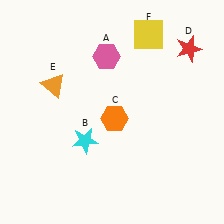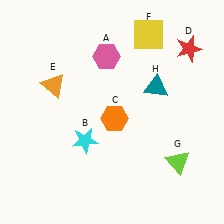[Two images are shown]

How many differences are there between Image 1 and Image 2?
There are 2 differences between the two images.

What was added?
A lime triangle (G), a teal triangle (H) were added in Image 2.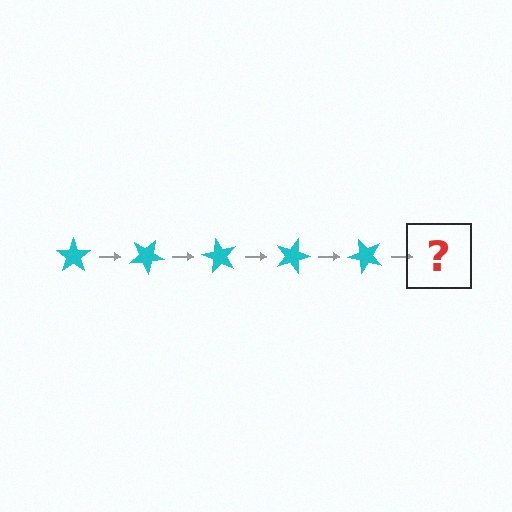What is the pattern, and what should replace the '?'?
The pattern is that the star rotates 30 degrees each step. The '?' should be a cyan star rotated 150 degrees.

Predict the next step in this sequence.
The next step is a cyan star rotated 150 degrees.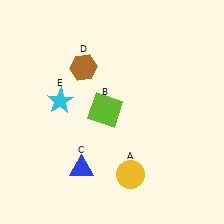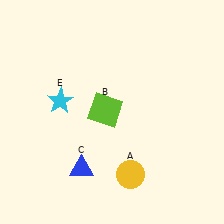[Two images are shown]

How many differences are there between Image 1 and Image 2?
There is 1 difference between the two images.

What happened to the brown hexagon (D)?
The brown hexagon (D) was removed in Image 2. It was in the top-left area of Image 1.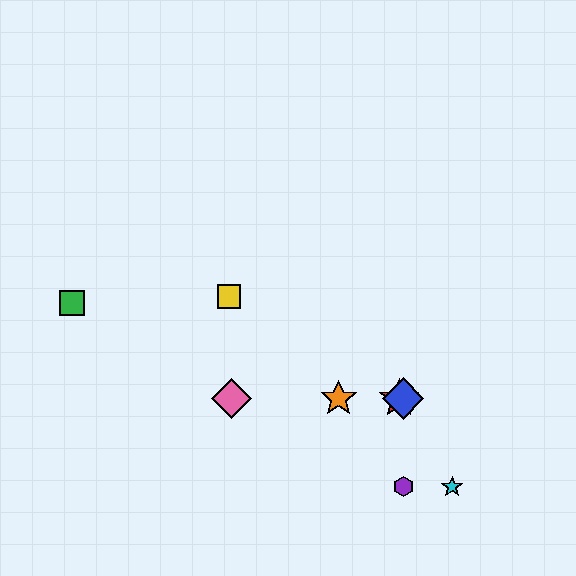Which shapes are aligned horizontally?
The red star, the blue diamond, the orange star, the pink diamond are aligned horizontally.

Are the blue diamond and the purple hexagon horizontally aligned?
No, the blue diamond is at y≈399 and the purple hexagon is at y≈487.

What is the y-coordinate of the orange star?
The orange star is at y≈399.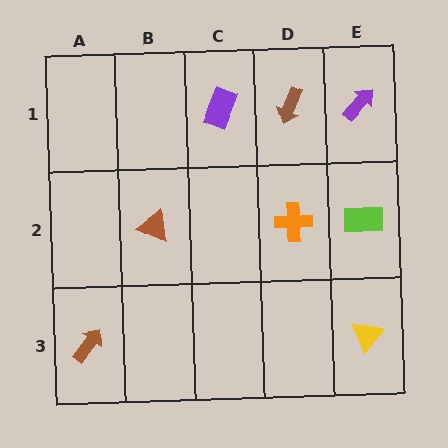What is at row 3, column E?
A yellow triangle.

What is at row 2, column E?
A lime rectangle.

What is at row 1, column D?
A brown arrow.